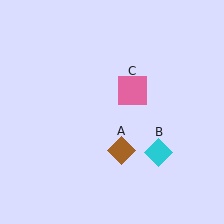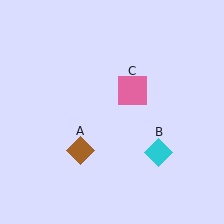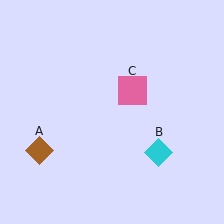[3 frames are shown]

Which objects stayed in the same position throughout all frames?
Cyan diamond (object B) and pink square (object C) remained stationary.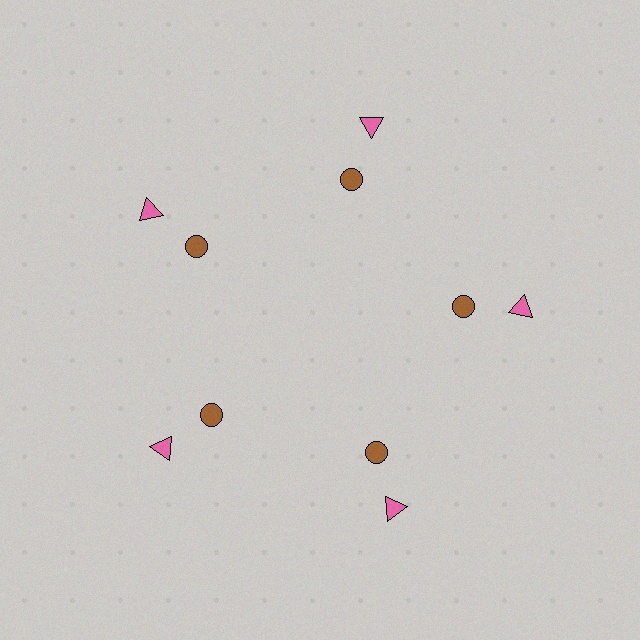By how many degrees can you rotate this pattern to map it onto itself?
The pattern maps onto itself every 72 degrees of rotation.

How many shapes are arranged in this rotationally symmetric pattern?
There are 10 shapes, arranged in 5 groups of 2.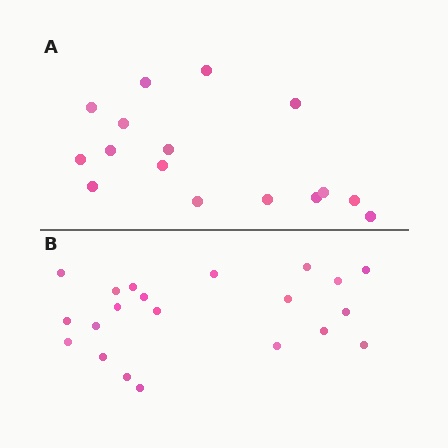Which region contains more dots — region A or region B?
Region B (the bottom region) has more dots.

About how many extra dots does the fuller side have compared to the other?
Region B has about 5 more dots than region A.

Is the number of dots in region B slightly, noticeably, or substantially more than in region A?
Region B has noticeably more, but not dramatically so. The ratio is roughly 1.3 to 1.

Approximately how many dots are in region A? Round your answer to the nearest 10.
About 20 dots. (The exact count is 16, which rounds to 20.)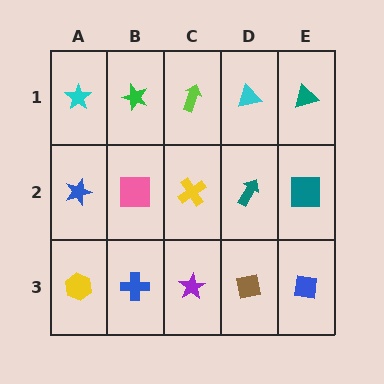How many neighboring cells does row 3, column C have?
3.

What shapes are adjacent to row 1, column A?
A blue star (row 2, column A), a green star (row 1, column B).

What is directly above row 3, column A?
A blue star.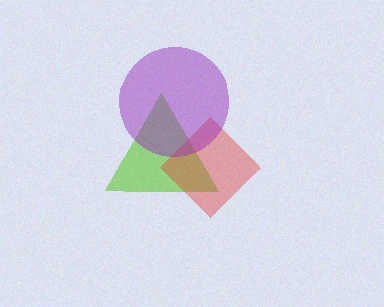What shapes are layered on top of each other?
The layered shapes are: a lime triangle, a red diamond, a purple circle.